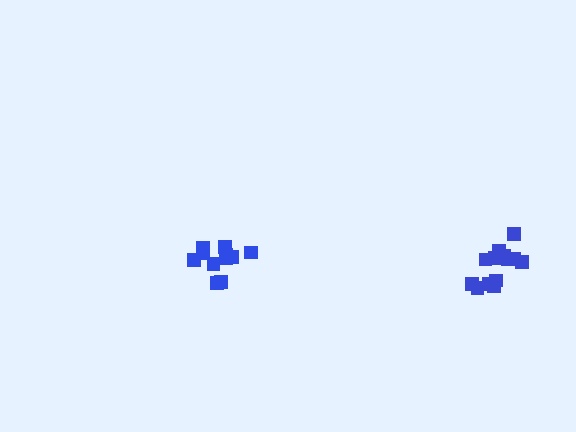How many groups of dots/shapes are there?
There are 2 groups.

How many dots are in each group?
Group 1: 11 dots, Group 2: 13 dots (24 total).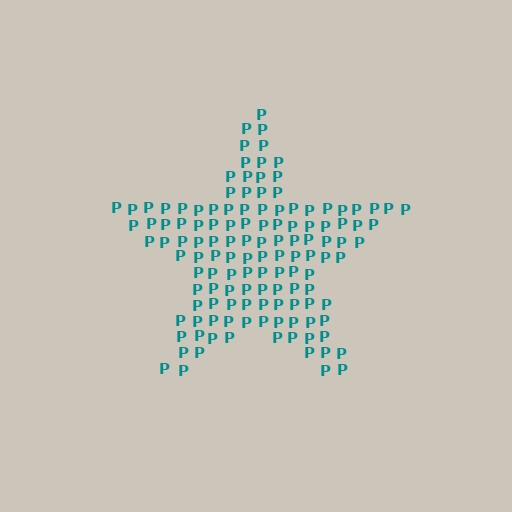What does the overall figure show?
The overall figure shows a star.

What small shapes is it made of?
It is made of small letter P's.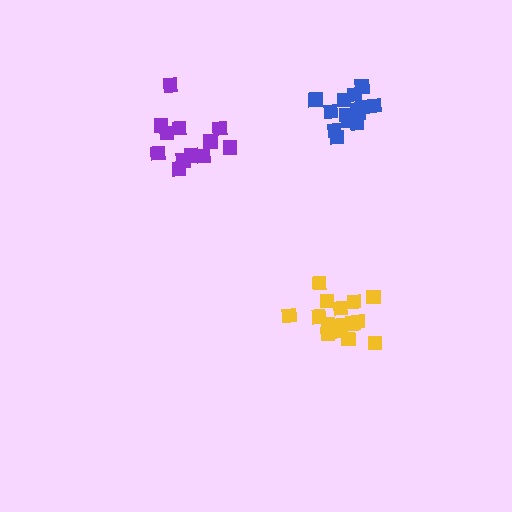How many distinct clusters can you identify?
There are 3 distinct clusters.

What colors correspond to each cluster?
The clusters are colored: purple, yellow, blue.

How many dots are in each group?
Group 1: 12 dots, Group 2: 16 dots, Group 3: 14 dots (42 total).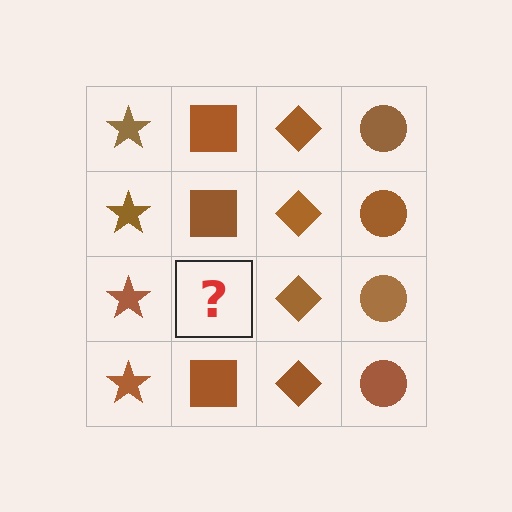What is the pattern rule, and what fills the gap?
The rule is that each column has a consistent shape. The gap should be filled with a brown square.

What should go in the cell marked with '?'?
The missing cell should contain a brown square.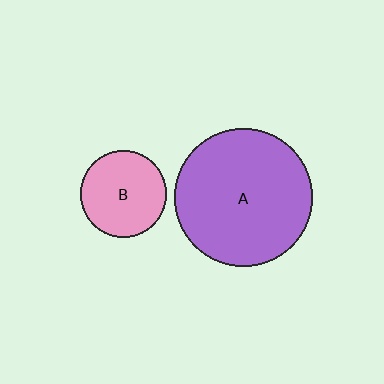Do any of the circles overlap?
No, none of the circles overlap.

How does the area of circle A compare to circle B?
Approximately 2.5 times.